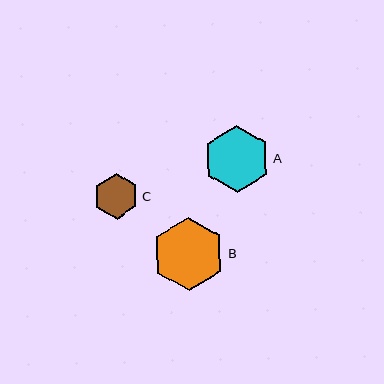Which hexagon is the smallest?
Hexagon C is the smallest with a size of approximately 46 pixels.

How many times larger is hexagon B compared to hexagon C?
Hexagon B is approximately 1.6 times the size of hexagon C.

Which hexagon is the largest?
Hexagon B is the largest with a size of approximately 73 pixels.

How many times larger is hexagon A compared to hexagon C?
Hexagon A is approximately 1.5 times the size of hexagon C.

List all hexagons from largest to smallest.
From largest to smallest: B, A, C.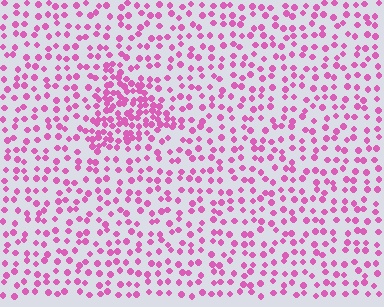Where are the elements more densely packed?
The elements are more densely packed inside the triangle boundary.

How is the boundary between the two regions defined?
The boundary is defined by a change in element density (approximately 2.3x ratio). All elements are the same color, size, and shape.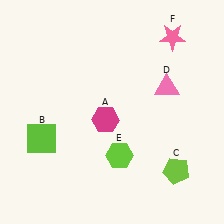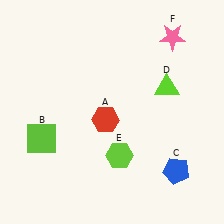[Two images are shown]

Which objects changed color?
A changed from magenta to red. C changed from lime to blue. D changed from pink to lime.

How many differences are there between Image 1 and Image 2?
There are 3 differences between the two images.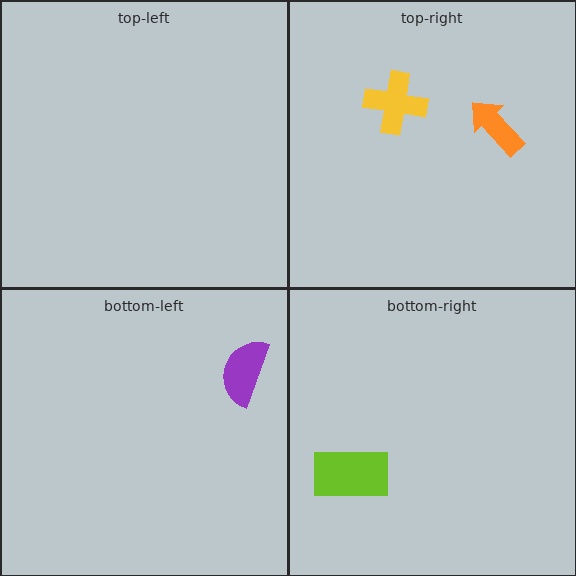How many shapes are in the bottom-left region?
1.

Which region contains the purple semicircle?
The bottom-left region.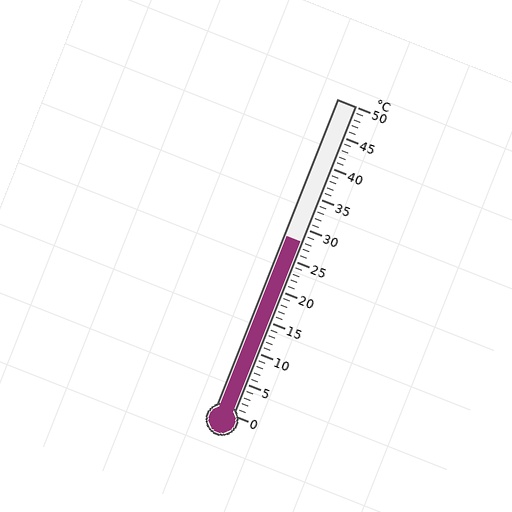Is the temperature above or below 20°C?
The temperature is above 20°C.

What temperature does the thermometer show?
The thermometer shows approximately 28°C.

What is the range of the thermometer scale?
The thermometer scale ranges from 0°C to 50°C.